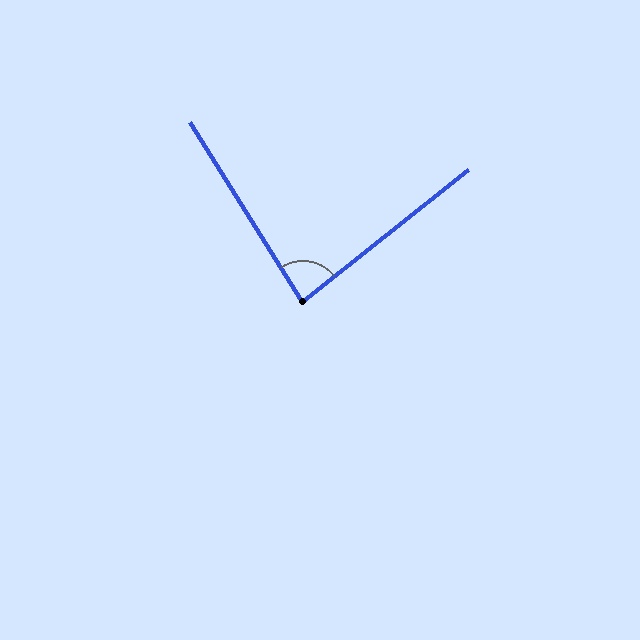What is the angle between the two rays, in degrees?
Approximately 84 degrees.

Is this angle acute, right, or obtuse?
It is acute.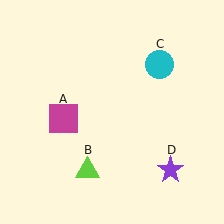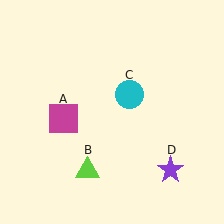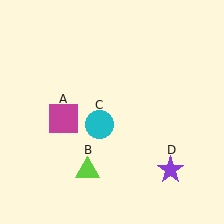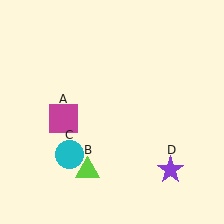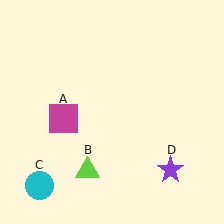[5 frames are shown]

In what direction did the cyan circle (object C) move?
The cyan circle (object C) moved down and to the left.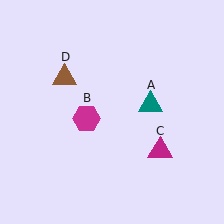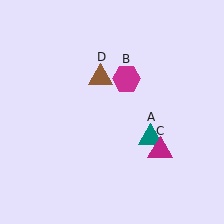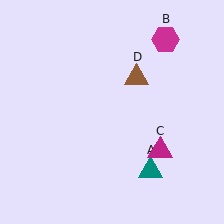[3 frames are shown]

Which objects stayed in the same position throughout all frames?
Magenta triangle (object C) remained stationary.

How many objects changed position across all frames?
3 objects changed position: teal triangle (object A), magenta hexagon (object B), brown triangle (object D).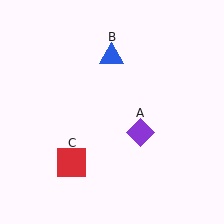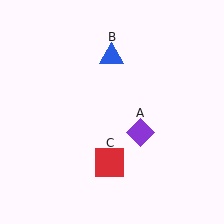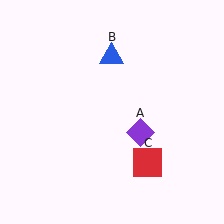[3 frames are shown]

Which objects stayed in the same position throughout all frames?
Purple diamond (object A) and blue triangle (object B) remained stationary.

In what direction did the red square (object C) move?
The red square (object C) moved right.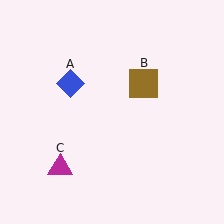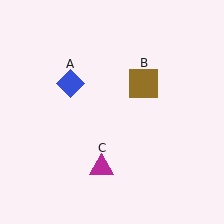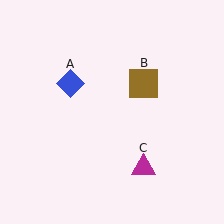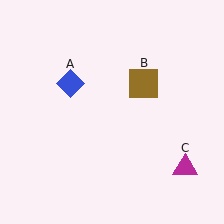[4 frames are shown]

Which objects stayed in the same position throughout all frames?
Blue diamond (object A) and brown square (object B) remained stationary.